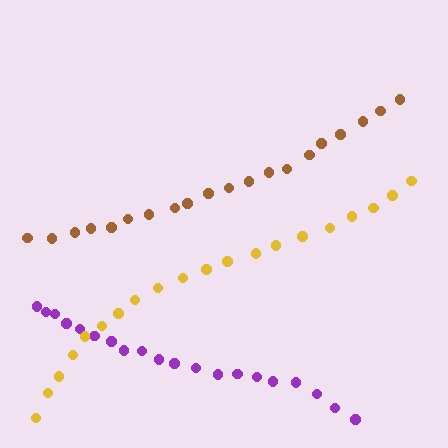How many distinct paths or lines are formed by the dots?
There are 3 distinct paths.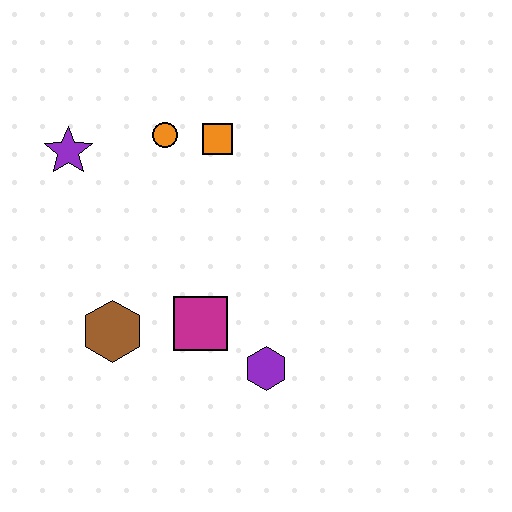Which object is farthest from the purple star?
The purple hexagon is farthest from the purple star.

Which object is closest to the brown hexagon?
The magenta square is closest to the brown hexagon.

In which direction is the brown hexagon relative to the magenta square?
The brown hexagon is to the left of the magenta square.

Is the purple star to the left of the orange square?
Yes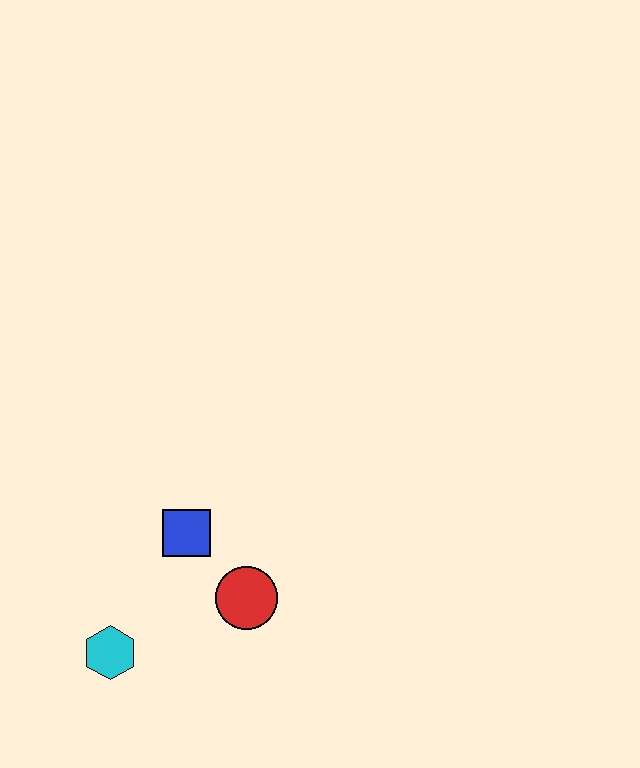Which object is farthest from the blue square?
The cyan hexagon is farthest from the blue square.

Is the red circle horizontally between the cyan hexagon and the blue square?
No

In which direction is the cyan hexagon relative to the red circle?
The cyan hexagon is to the left of the red circle.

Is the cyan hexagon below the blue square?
Yes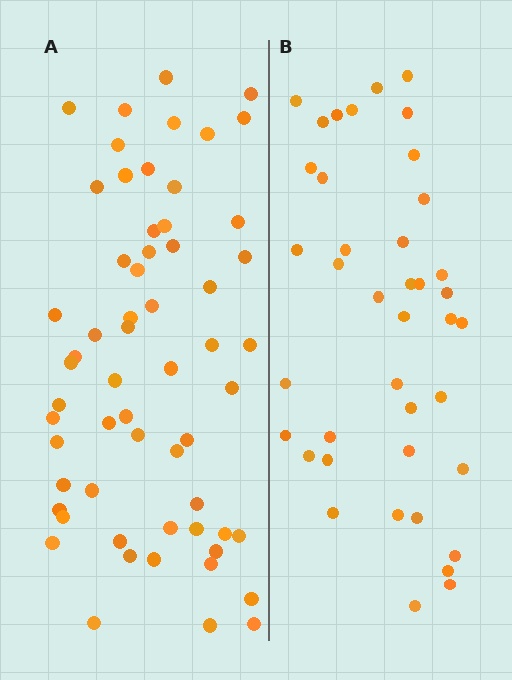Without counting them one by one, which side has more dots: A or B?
Region A (the left region) has more dots.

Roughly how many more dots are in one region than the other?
Region A has approximately 20 more dots than region B.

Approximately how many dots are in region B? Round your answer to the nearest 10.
About 40 dots.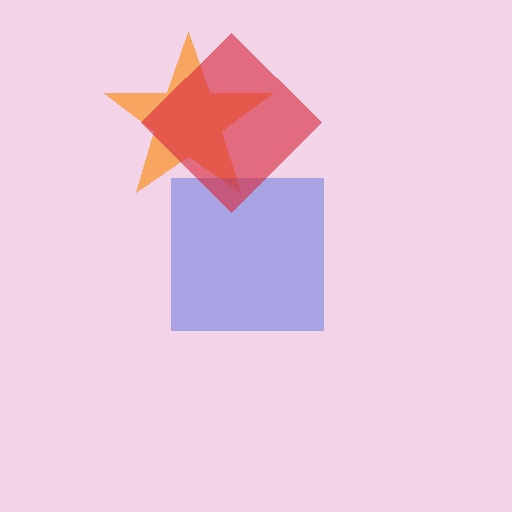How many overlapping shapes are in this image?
There are 3 overlapping shapes in the image.